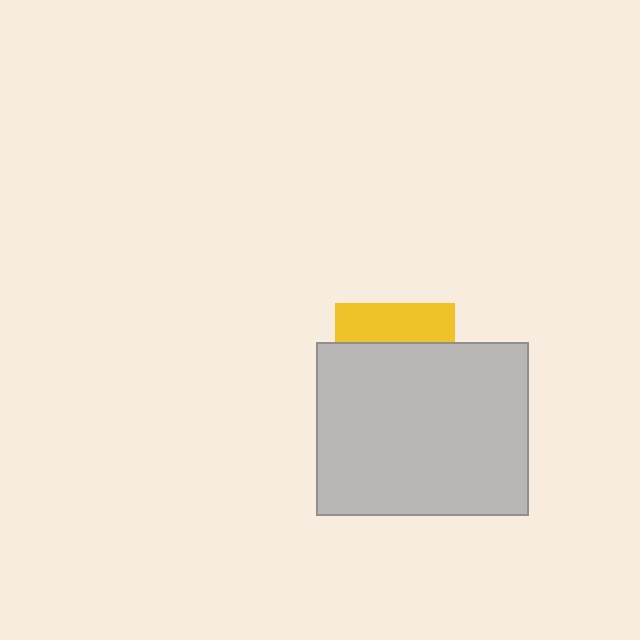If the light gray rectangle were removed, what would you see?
You would see the complete yellow square.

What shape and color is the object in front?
The object in front is a light gray rectangle.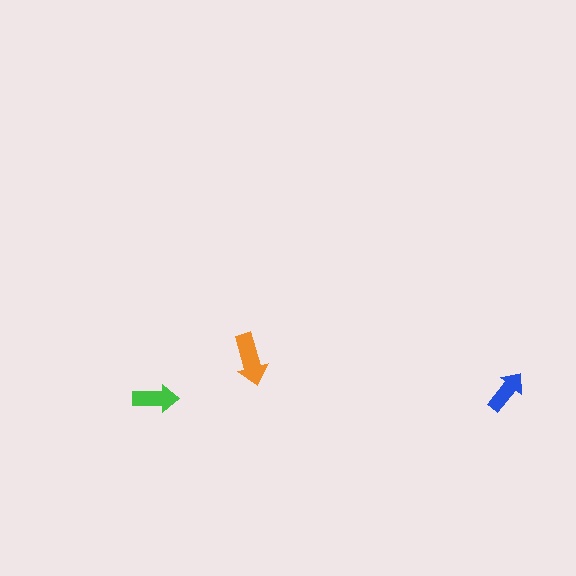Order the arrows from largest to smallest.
the orange one, the green one, the blue one.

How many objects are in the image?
There are 3 objects in the image.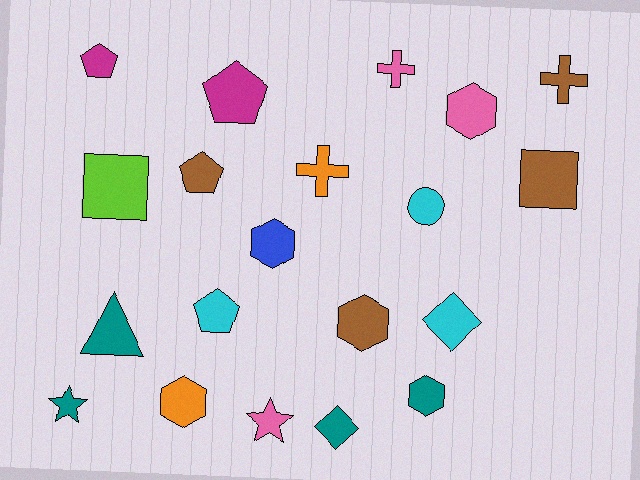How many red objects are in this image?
There are no red objects.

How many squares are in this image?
There are 2 squares.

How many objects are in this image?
There are 20 objects.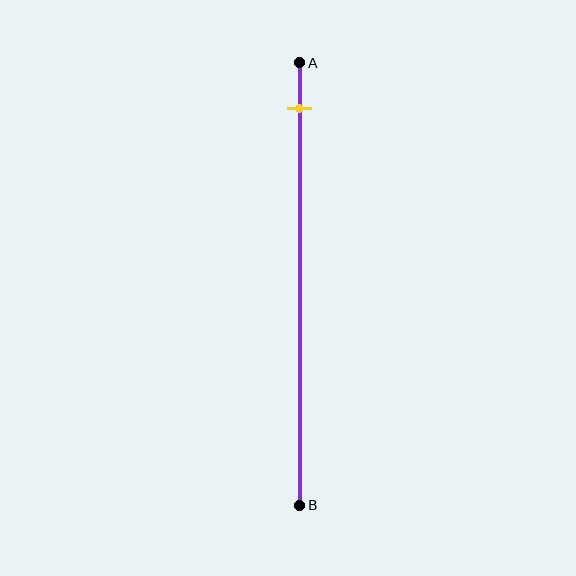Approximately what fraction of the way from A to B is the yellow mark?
The yellow mark is approximately 10% of the way from A to B.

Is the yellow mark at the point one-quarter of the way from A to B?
No, the mark is at about 10% from A, not at the 25% one-quarter point.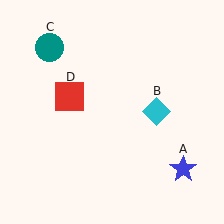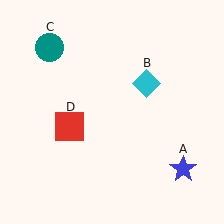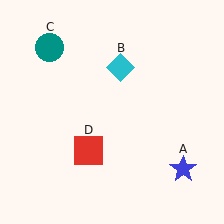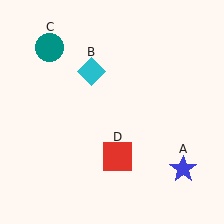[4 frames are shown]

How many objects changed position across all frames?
2 objects changed position: cyan diamond (object B), red square (object D).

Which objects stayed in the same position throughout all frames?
Blue star (object A) and teal circle (object C) remained stationary.